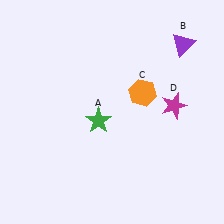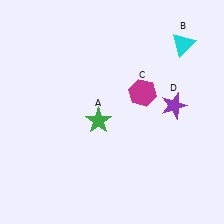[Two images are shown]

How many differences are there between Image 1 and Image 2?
There are 3 differences between the two images.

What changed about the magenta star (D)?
In Image 1, D is magenta. In Image 2, it changed to purple.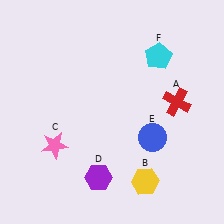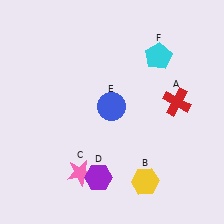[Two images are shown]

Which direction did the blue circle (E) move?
The blue circle (E) moved left.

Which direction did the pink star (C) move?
The pink star (C) moved down.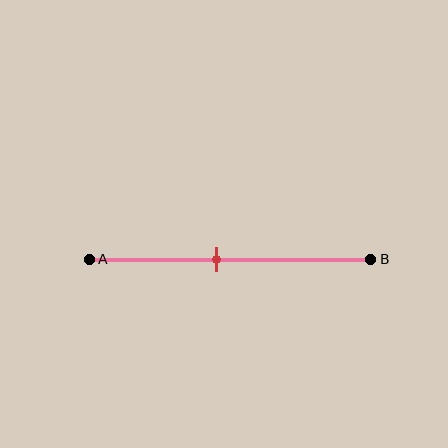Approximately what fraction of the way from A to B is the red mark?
The red mark is approximately 45% of the way from A to B.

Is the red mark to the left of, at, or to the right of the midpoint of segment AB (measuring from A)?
The red mark is to the left of the midpoint of segment AB.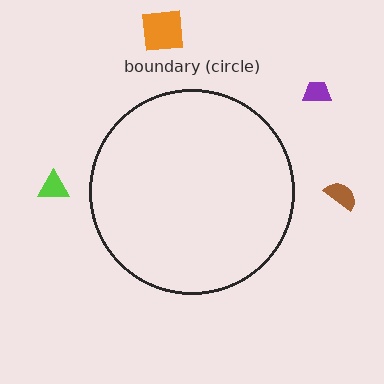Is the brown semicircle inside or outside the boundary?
Outside.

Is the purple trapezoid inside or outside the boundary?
Outside.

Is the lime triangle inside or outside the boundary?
Outside.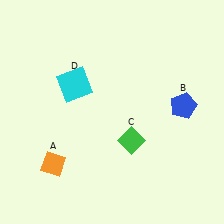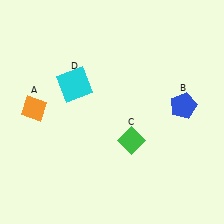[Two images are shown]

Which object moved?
The orange diamond (A) moved up.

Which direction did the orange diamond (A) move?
The orange diamond (A) moved up.